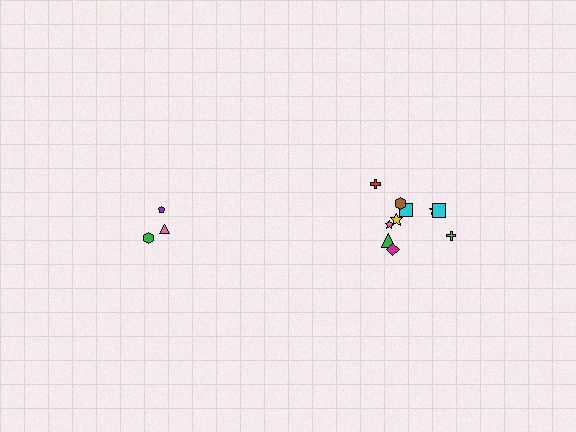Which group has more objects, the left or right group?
The right group.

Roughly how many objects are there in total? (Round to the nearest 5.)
Roughly 15 objects in total.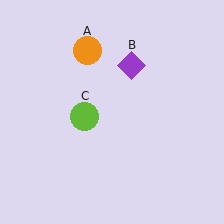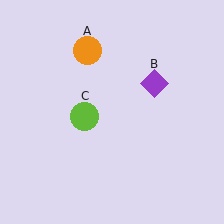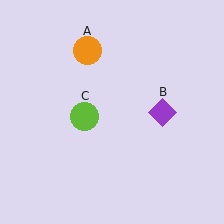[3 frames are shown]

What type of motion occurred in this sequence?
The purple diamond (object B) rotated clockwise around the center of the scene.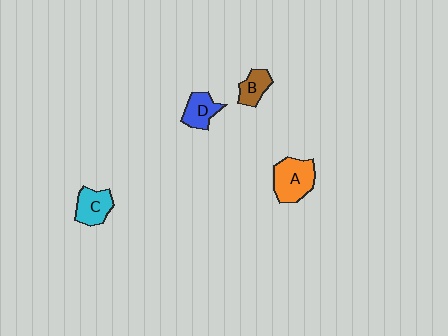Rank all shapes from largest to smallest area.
From largest to smallest: A (orange), C (cyan), D (blue), B (brown).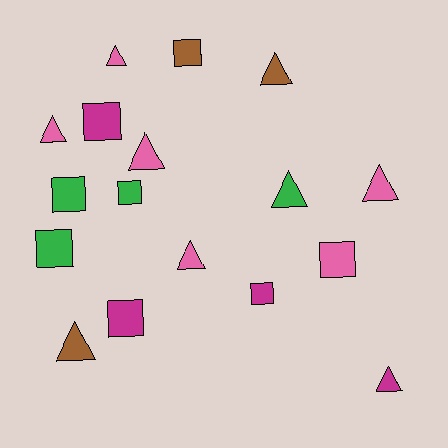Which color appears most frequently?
Pink, with 6 objects.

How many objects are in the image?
There are 17 objects.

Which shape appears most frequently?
Triangle, with 9 objects.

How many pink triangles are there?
There are 5 pink triangles.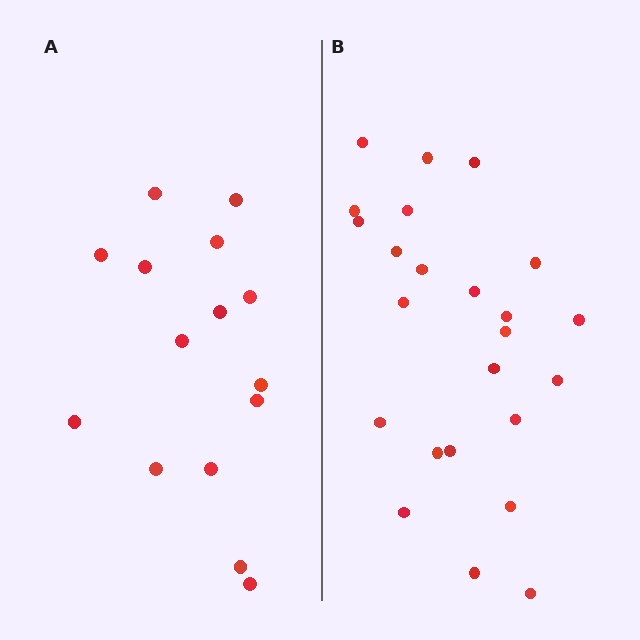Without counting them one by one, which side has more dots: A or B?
Region B (the right region) has more dots.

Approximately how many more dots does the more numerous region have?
Region B has roughly 8 or so more dots than region A.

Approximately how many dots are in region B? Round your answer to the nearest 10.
About 20 dots. (The exact count is 24, which rounds to 20.)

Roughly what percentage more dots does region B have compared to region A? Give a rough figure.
About 60% more.